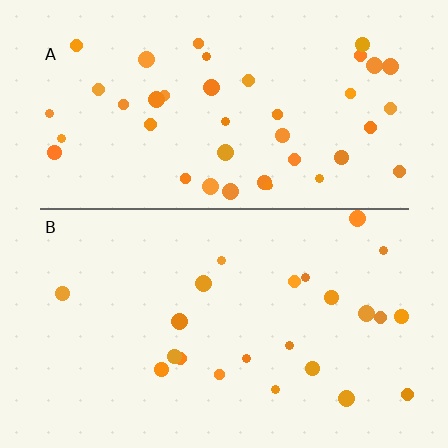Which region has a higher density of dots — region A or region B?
A (the top).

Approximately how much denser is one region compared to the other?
Approximately 1.9× — region A over region B.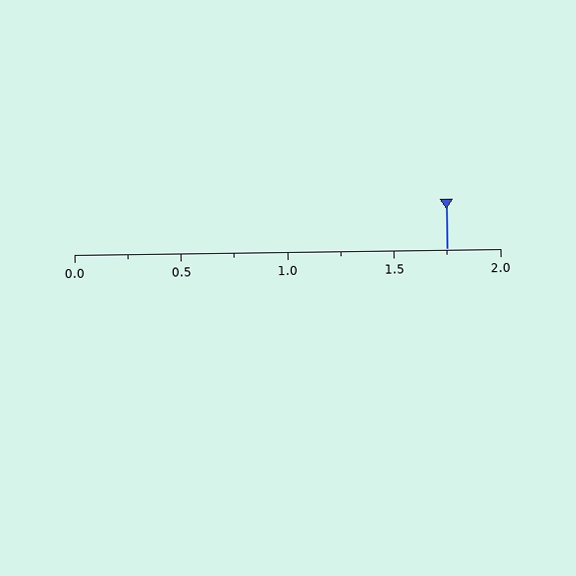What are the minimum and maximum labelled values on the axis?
The axis runs from 0.0 to 2.0.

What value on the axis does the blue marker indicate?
The marker indicates approximately 1.75.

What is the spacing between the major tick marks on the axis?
The major ticks are spaced 0.5 apart.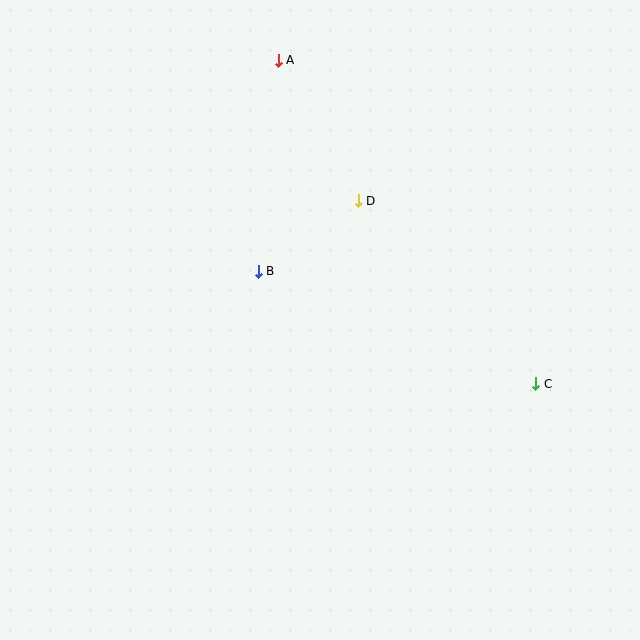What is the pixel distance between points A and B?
The distance between A and B is 212 pixels.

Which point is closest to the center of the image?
Point B at (258, 271) is closest to the center.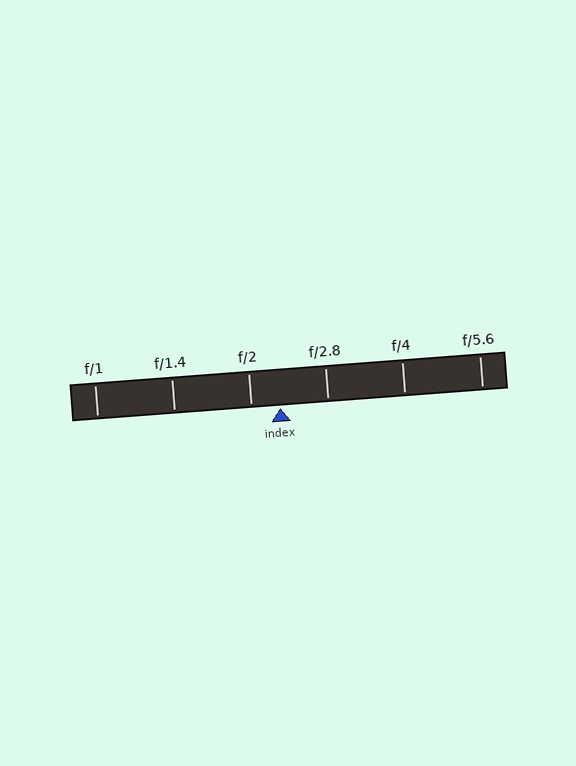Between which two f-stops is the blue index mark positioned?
The index mark is between f/2 and f/2.8.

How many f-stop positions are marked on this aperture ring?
There are 6 f-stop positions marked.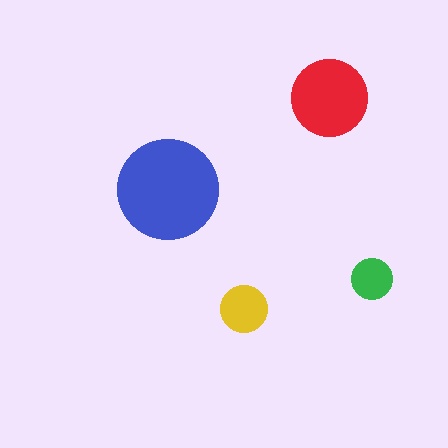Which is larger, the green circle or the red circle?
The red one.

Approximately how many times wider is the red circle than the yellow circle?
About 1.5 times wider.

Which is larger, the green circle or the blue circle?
The blue one.